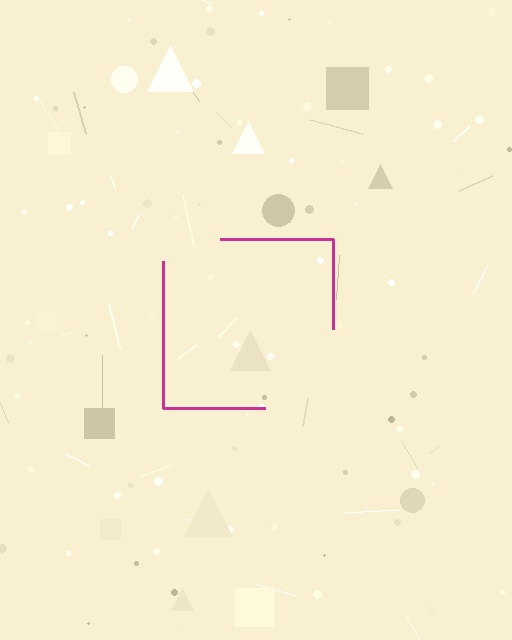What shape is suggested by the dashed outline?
The dashed outline suggests a square.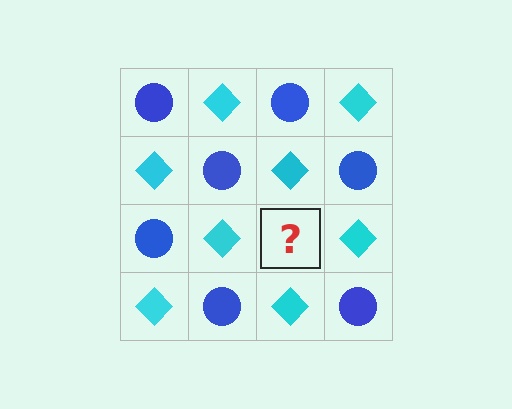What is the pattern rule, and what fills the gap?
The rule is that it alternates blue circle and cyan diamond in a checkerboard pattern. The gap should be filled with a blue circle.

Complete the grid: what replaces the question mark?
The question mark should be replaced with a blue circle.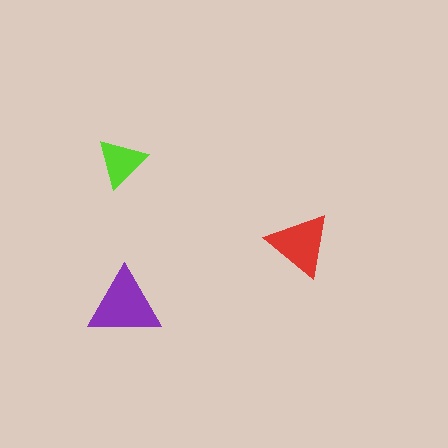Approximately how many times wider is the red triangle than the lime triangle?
About 1.5 times wider.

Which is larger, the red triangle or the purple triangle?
The purple one.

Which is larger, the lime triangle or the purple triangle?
The purple one.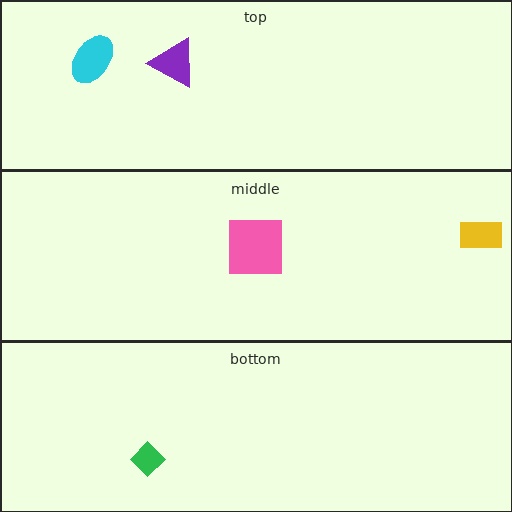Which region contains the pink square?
The middle region.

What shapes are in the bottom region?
The green diamond.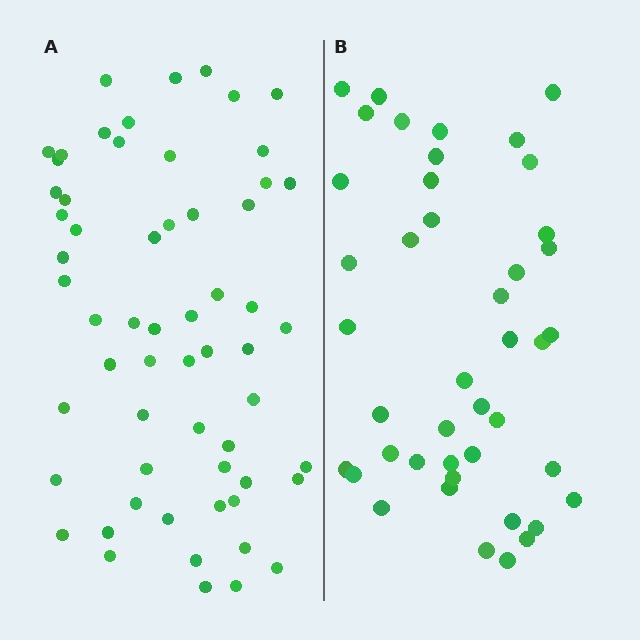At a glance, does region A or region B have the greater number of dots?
Region A (the left region) has more dots.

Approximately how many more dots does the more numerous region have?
Region A has approximately 15 more dots than region B.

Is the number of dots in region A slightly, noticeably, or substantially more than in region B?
Region A has noticeably more, but not dramatically so. The ratio is roughly 1.4 to 1.